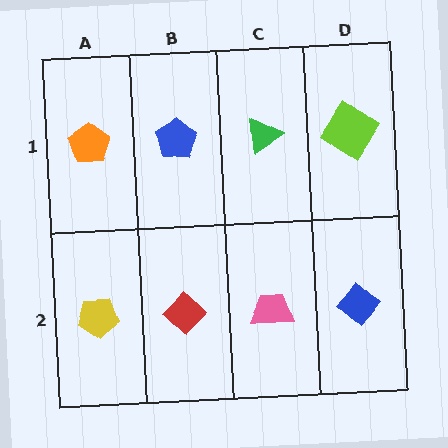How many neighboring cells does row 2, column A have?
2.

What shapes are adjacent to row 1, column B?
A red diamond (row 2, column B), an orange pentagon (row 1, column A), a green triangle (row 1, column C).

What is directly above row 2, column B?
A blue pentagon.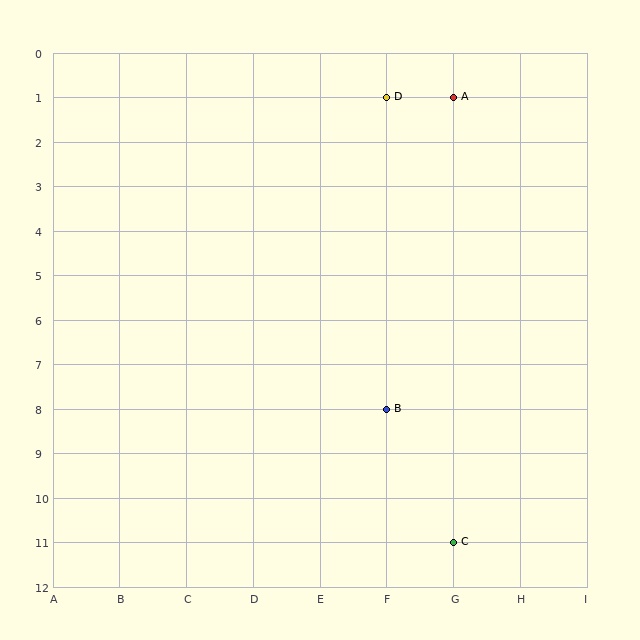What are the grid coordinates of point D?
Point D is at grid coordinates (F, 1).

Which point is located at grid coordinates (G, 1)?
Point A is at (G, 1).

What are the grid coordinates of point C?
Point C is at grid coordinates (G, 11).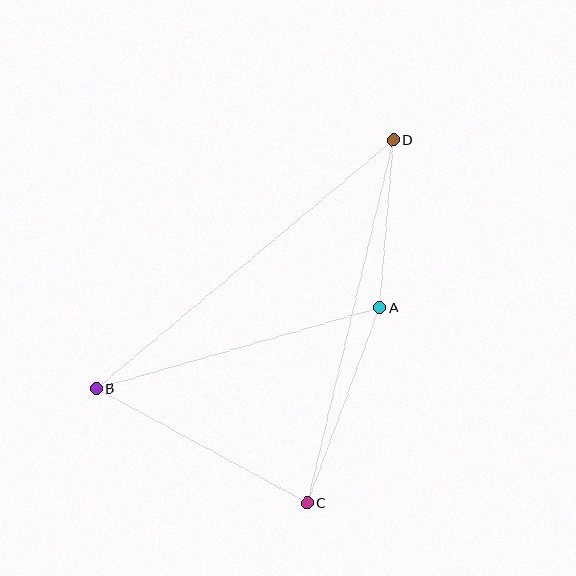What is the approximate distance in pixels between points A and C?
The distance between A and C is approximately 208 pixels.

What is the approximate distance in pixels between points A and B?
The distance between A and B is approximately 295 pixels.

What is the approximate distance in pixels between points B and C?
The distance between B and C is approximately 240 pixels.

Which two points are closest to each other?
Points A and D are closest to each other.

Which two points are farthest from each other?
Points B and D are farthest from each other.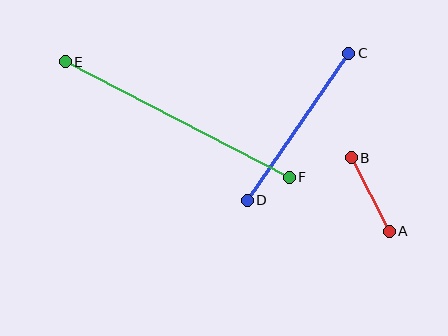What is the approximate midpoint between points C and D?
The midpoint is at approximately (298, 127) pixels.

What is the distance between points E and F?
The distance is approximately 252 pixels.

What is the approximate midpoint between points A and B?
The midpoint is at approximately (370, 195) pixels.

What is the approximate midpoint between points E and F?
The midpoint is at approximately (177, 120) pixels.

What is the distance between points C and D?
The distance is approximately 179 pixels.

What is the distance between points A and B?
The distance is approximately 83 pixels.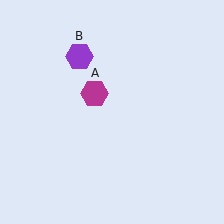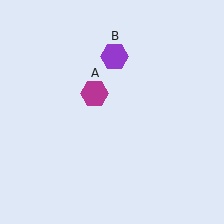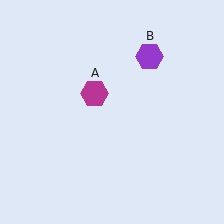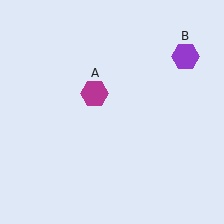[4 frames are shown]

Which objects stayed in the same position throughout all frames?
Magenta hexagon (object A) remained stationary.